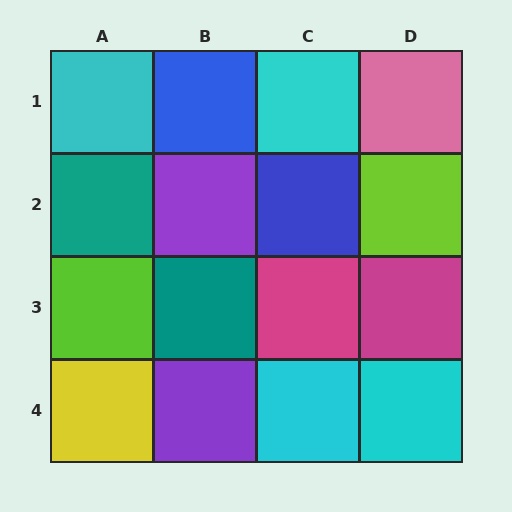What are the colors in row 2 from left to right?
Teal, purple, blue, lime.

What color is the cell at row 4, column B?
Purple.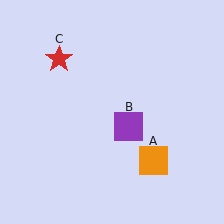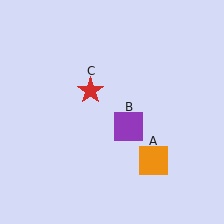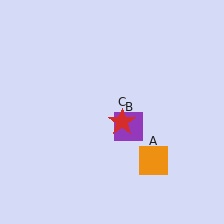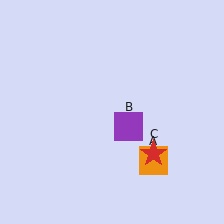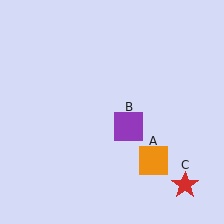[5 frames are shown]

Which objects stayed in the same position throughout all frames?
Orange square (object A) and purple square (object B) remained stationary.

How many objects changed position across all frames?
1 object changed position: red star (object C).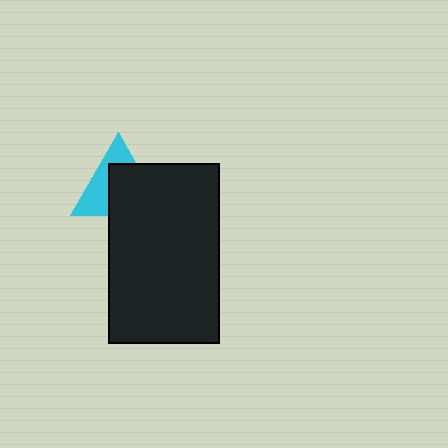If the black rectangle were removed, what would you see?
You would see the complete cyan triangle.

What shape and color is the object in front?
The object in front is a black rectangle.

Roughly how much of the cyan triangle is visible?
A small part of it is visible (roughly 43%).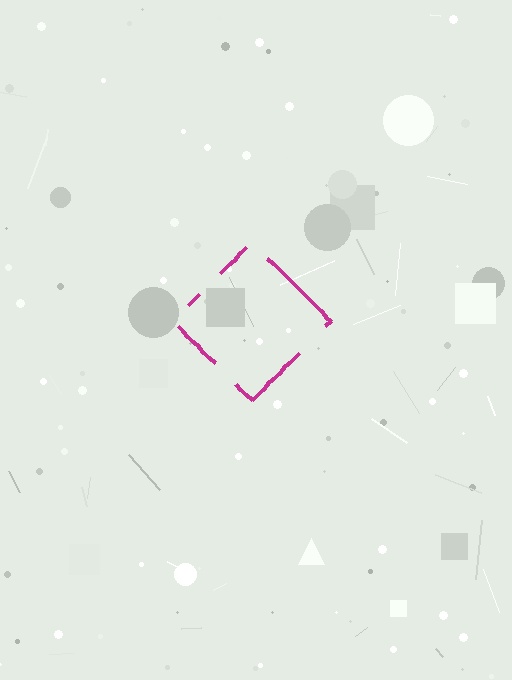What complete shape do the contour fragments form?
The contour fragments form a diamond.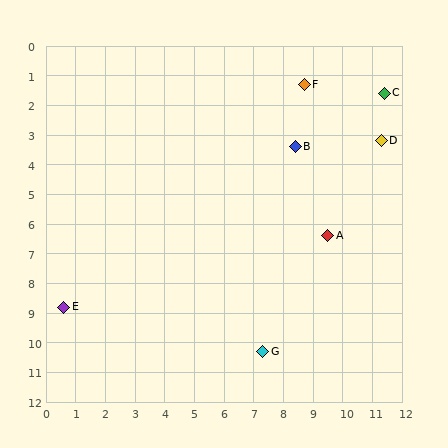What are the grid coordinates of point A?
Point A is at approximately (9.5, 6.4).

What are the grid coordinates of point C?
Point C is at approximately (11.4, 1.6).